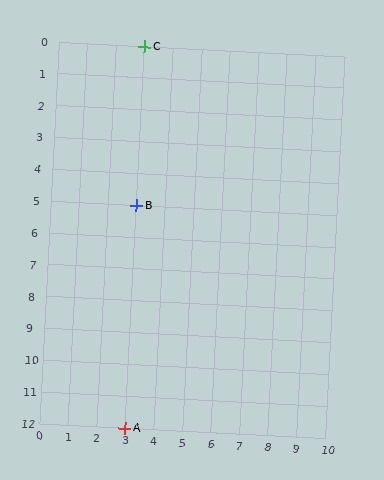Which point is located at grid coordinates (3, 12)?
Point A is at (3, 12).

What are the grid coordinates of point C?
Point C is at grid coordinates (3, 0).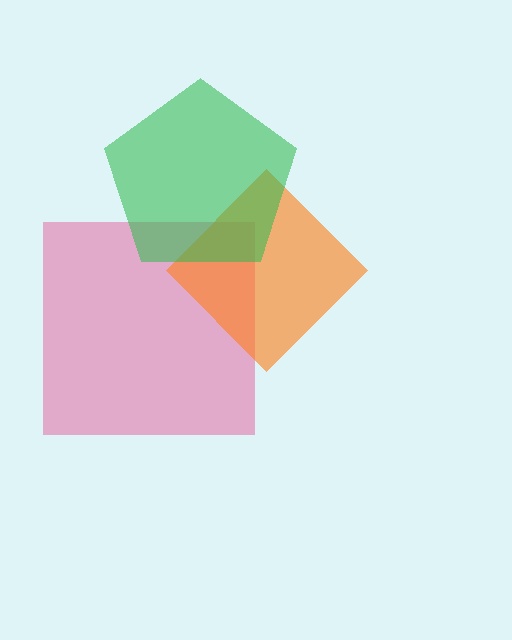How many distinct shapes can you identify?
There are 3 distinct shapes: a pink square, an orange diamond, a green pentagon.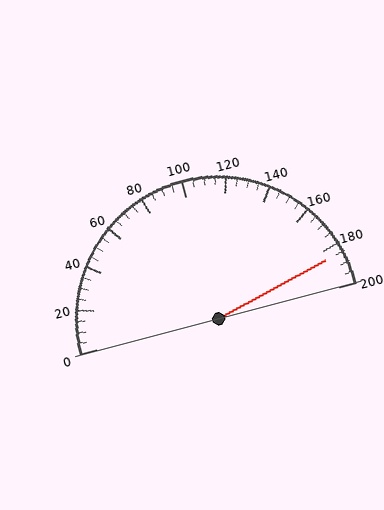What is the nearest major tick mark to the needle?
The nearest major tick mark is 180.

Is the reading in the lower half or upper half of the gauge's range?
The reading is in the upper half of the range (0 to 200).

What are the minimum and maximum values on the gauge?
The gauge ranges from 0 to 200.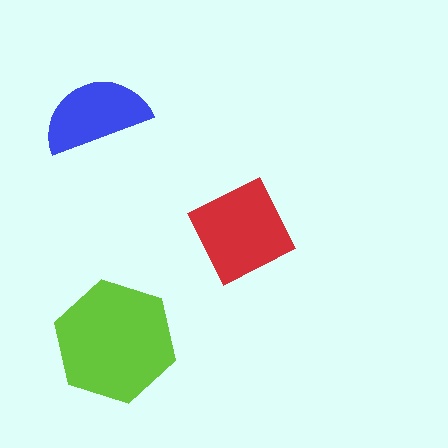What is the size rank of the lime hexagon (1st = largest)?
1st.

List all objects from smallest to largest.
The blue semicircle, the red diamond, the lime hexagon.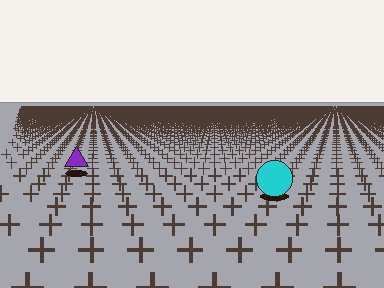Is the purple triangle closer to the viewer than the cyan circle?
No. The cyan circle is closer — you can tell from the texture gradient: the ground texture is coarser near it.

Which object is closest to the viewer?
The cyan circle is closest. The texture marks near it are larger and more spread out.